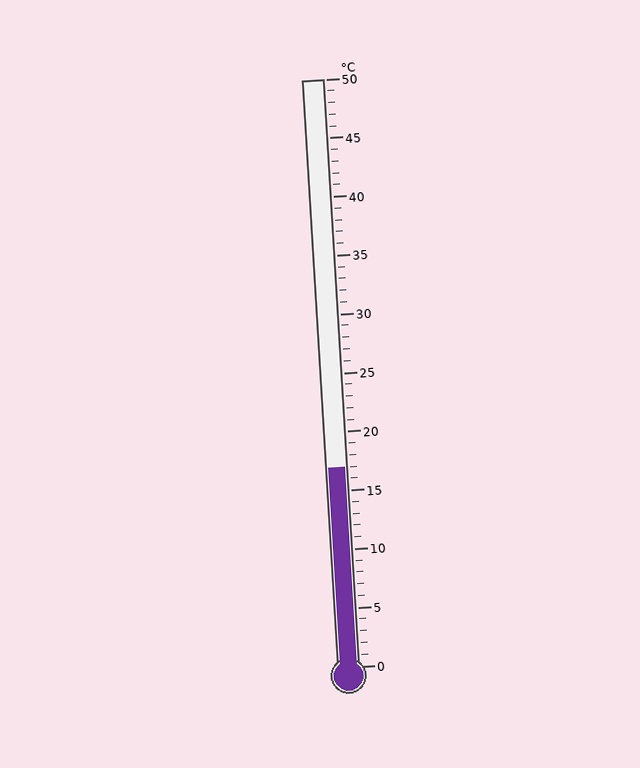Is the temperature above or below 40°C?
The temperature is below 40°C.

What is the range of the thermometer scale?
The thermometer scale ranges from 0°C to 50°C.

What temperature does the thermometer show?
The thermometer shows approximately 17°C.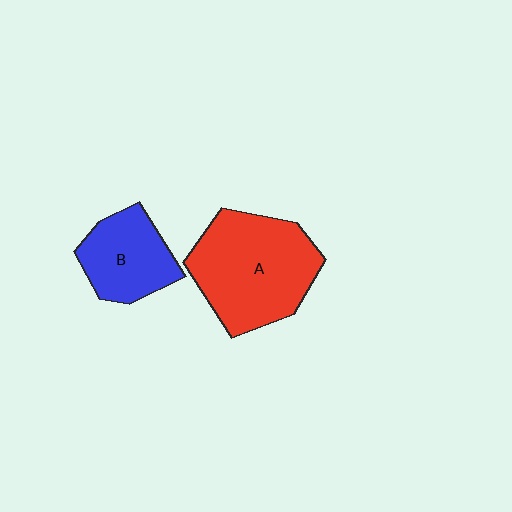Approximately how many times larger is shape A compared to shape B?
Approximately 1.7 times.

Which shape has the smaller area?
Shape B (blue).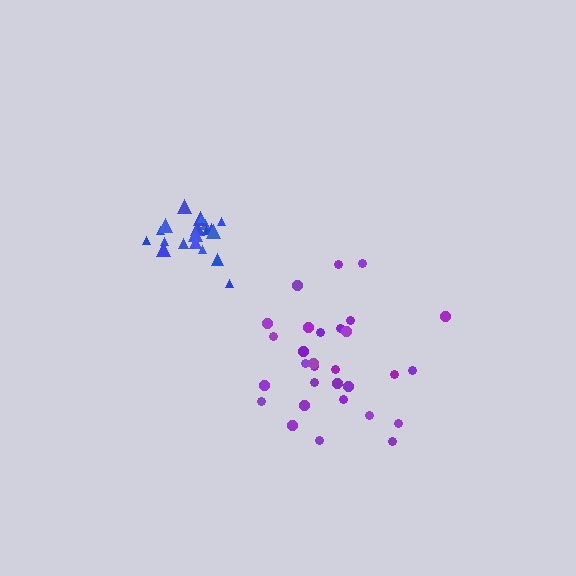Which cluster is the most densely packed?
Blue.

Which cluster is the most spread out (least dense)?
Purple.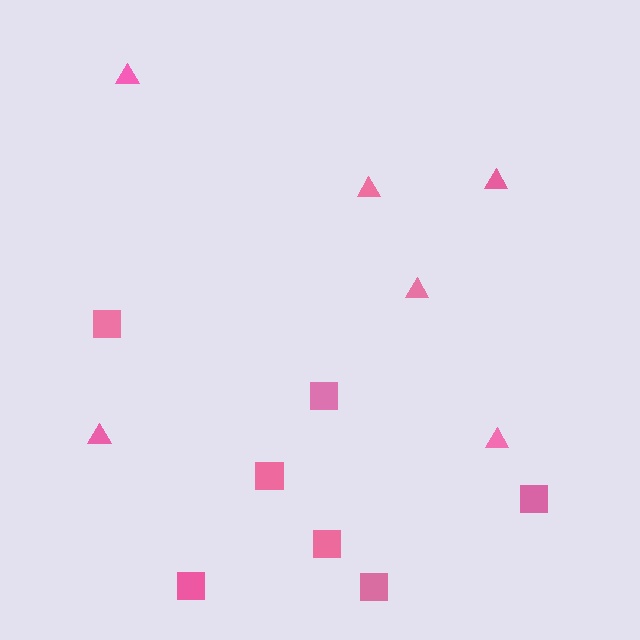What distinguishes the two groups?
There are 2 groups: one group of triangles (6) and one group of squares (7).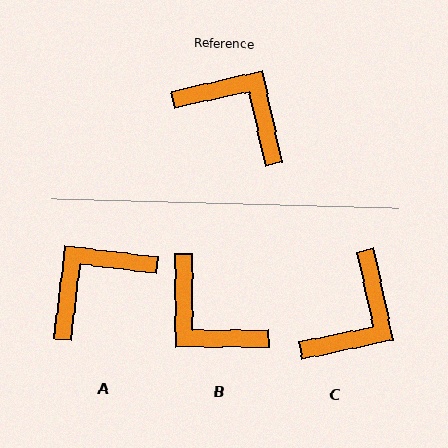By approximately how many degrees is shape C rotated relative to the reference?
Approximately 90 degrees clockwise.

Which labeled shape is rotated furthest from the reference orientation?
B, about 168 degrees away.